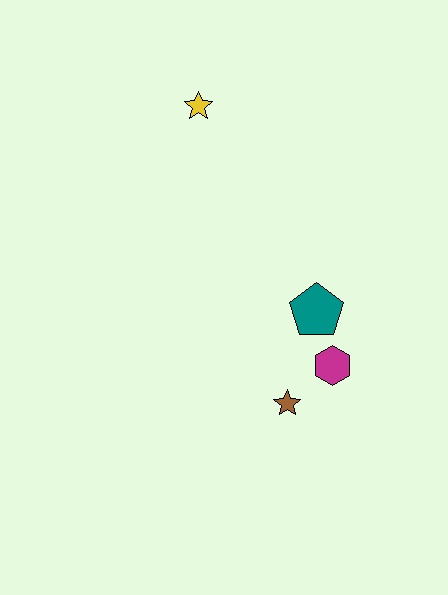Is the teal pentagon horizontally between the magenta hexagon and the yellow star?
Yes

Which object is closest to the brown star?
The magenta hexagon is closest to the brown star.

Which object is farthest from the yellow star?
The brown star is farthest from the yellow star.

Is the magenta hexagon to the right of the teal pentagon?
Yes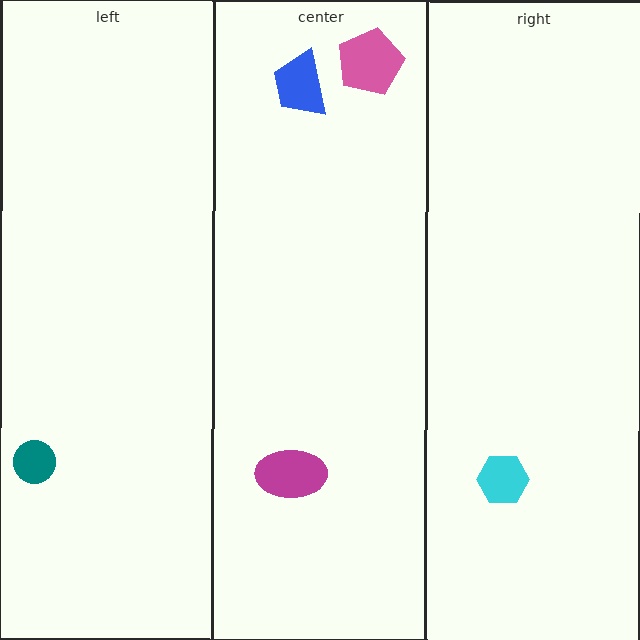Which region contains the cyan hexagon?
The right region.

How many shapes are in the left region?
1.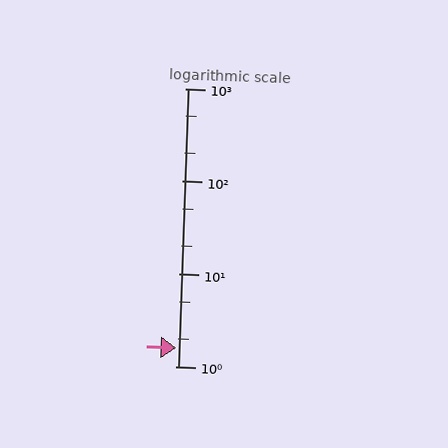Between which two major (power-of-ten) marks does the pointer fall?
The pointer is between 1 and 10.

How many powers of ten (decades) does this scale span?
The scale spans 3 decades, from 1 to 1000.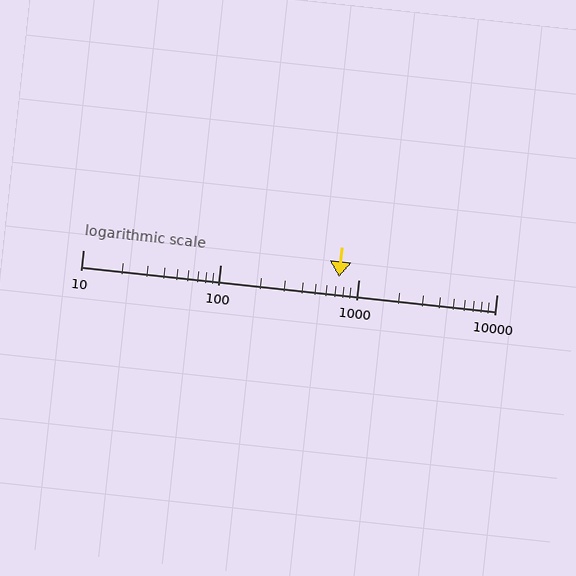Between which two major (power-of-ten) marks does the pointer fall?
The pointer is between 100 and 1000.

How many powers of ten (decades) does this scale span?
The scale spans 3 decades, from 10 to 10000.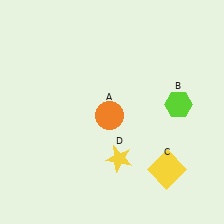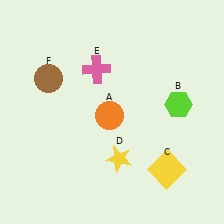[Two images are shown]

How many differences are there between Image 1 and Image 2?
There are 2 differences between the two images.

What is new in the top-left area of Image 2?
A brown circle (F) was added in the top-left area of Image 2.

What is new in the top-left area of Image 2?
A pink cross (E) was added in the top-left area of Image 2.